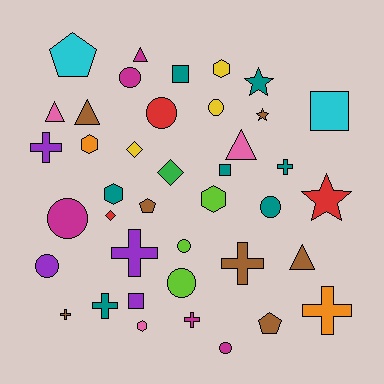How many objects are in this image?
There are 40 objects.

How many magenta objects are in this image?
There are 5 magenta objects.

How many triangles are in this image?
There are 5 triangles.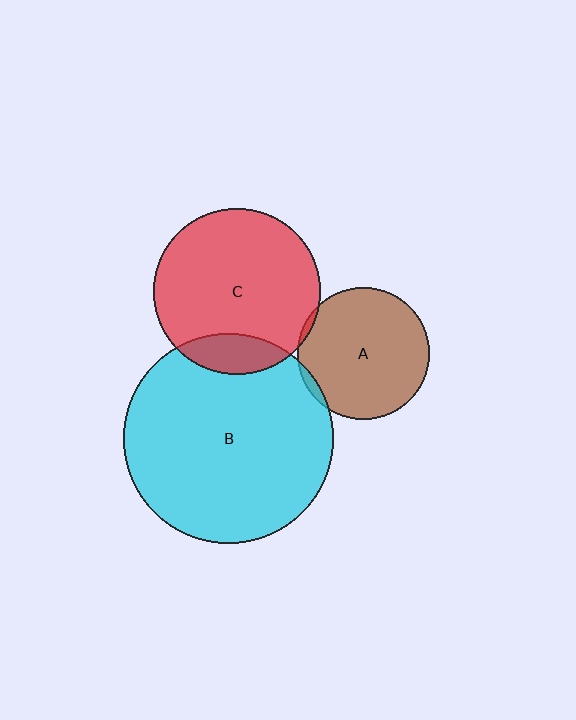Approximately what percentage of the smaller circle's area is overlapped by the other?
Approximately 5%.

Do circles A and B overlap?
Yes.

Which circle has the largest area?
Circle B (cyan).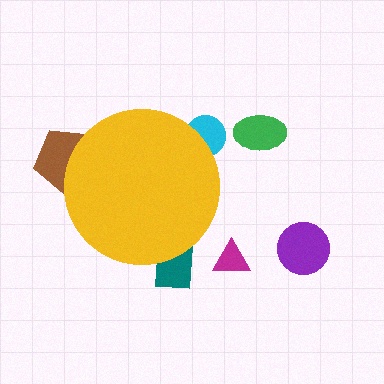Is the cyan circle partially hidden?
Yes, the cyan circle is partially hidden behind the yellow circle.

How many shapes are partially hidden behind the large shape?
3 shapes are partially hidden.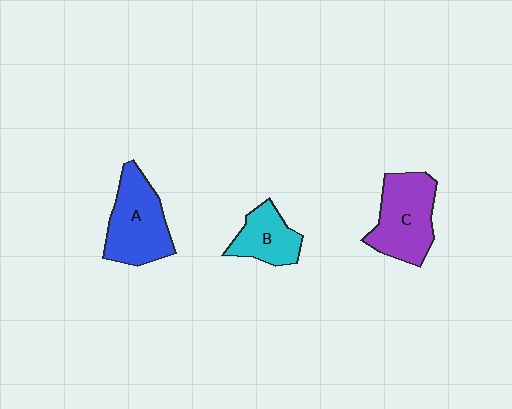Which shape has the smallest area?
Shape B (cyan).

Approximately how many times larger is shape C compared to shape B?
Approximately 1.6 times.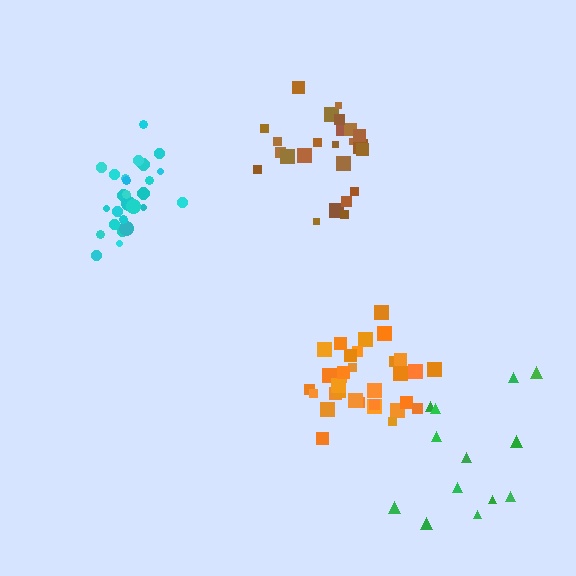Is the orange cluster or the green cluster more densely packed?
Orange.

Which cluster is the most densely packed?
Cyan.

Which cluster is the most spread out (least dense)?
Green.